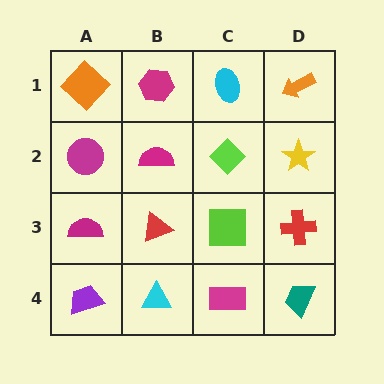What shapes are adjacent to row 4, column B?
A red triangle (row 3, column B), a purple trapezoid (row 4, column A), a magenta rectangle (row 4, column C).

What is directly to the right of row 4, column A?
A cyan triangle.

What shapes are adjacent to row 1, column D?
A yellow star (row 2, column D), a cyan ellipse (row 1, column C).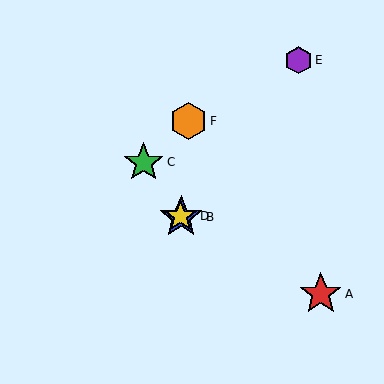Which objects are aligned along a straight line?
Objects B, C, D are aligned along a straight line.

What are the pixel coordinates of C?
Object C is at (144, 162).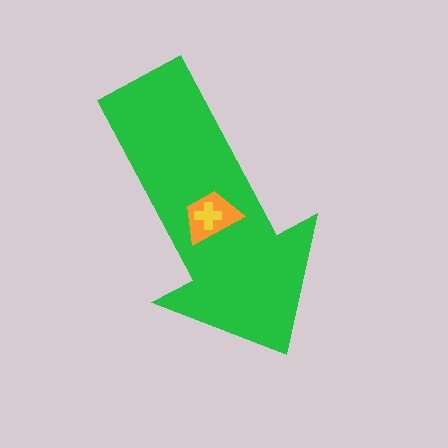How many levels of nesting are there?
3.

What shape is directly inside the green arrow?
The orange trapezoid.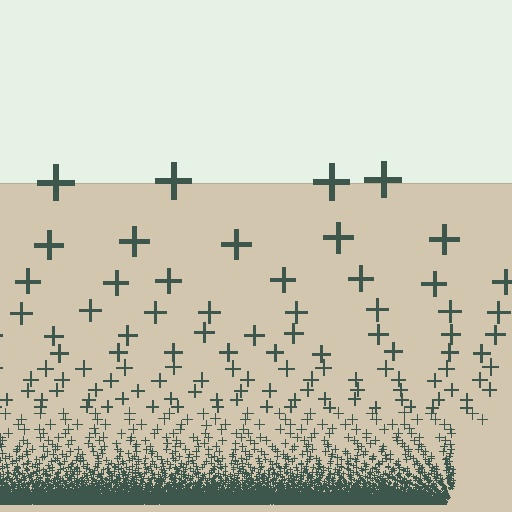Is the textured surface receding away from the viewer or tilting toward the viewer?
The surface appears to tilt toward the viewer. Texture elements get larger and sparser toward the top.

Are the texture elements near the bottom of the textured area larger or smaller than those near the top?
Smaller. The gradient is inverted — elements near the bottom are smaller and denser.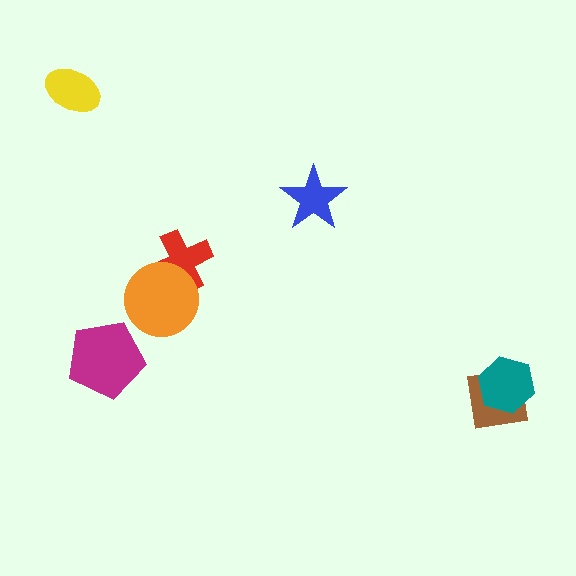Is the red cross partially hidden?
Yes, it is partially covered by another shape.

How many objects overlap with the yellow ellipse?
0 objects overlap with the yellow ellipse.